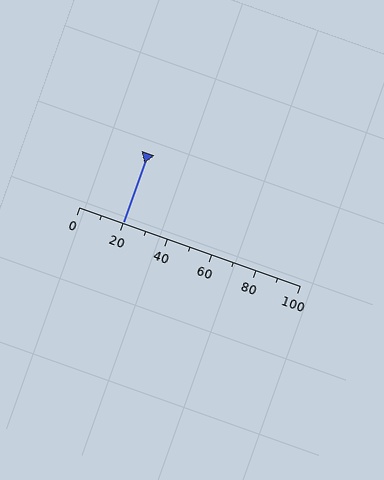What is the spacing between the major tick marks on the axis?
The major ticks are spaced 20 apart.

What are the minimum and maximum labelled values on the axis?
The axis runs from 0 to 100.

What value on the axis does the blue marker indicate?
The marker indicates approximately 20.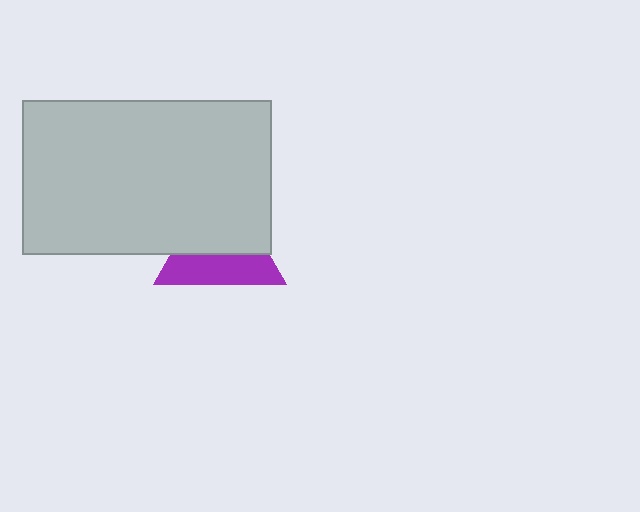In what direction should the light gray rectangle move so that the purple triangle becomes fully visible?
The light gray rectangle should move up. That is the shortest direction to clear the overlap and leave the purple triangle fully visible.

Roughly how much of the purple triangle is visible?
A small part of it is visible (roughly 44%).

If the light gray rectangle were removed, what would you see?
You would see the complete purple triangle.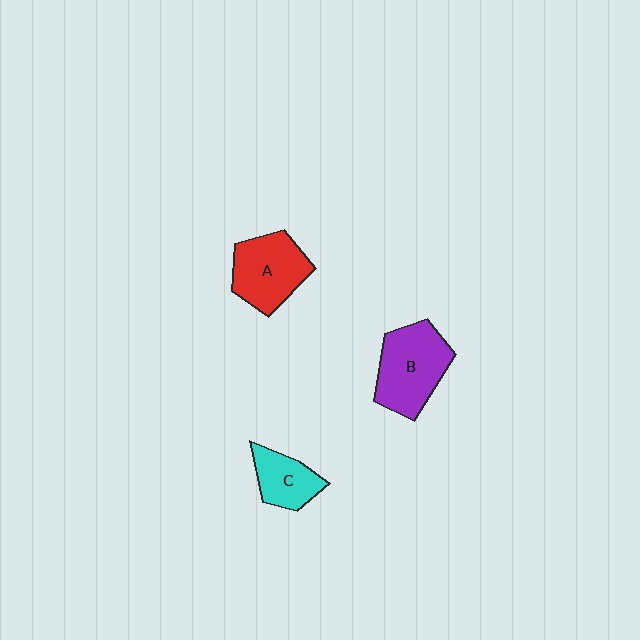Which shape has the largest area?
Shape B (purple).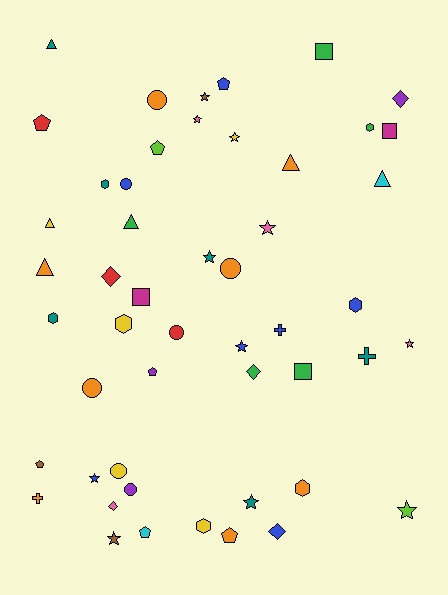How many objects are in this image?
There are 50 objects.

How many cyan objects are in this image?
There are 2 cyan objects.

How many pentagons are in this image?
There are 7 pentagons.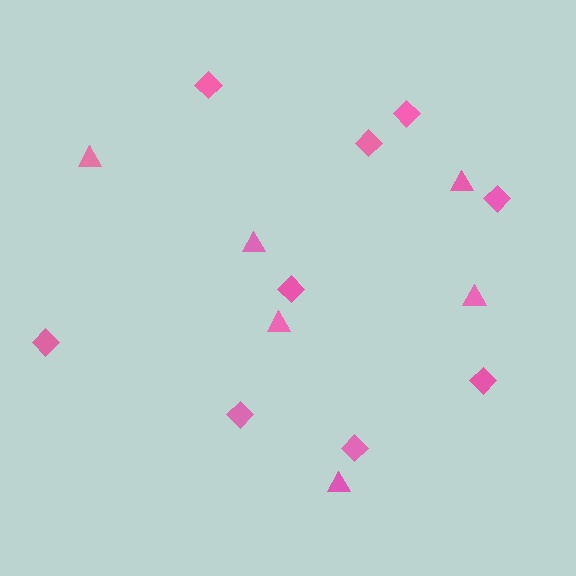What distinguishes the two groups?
There are 2 groups: one group of diamonds (9) and one group of triangles (6).